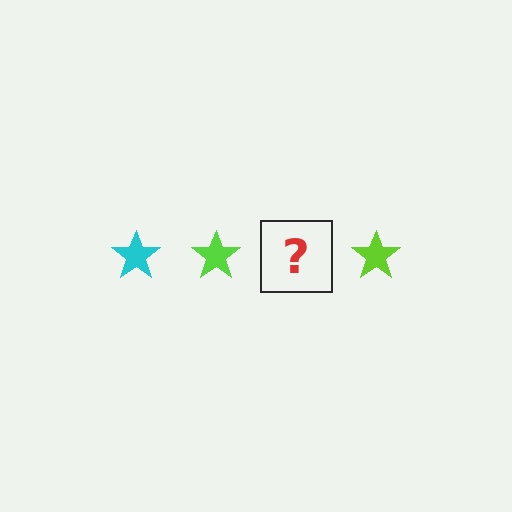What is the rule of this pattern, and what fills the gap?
The rule is that the pattern cycles through cyan, lime stars. The gap should be filled with a cyan star.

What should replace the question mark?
The question mark should be replaced with a cyan star.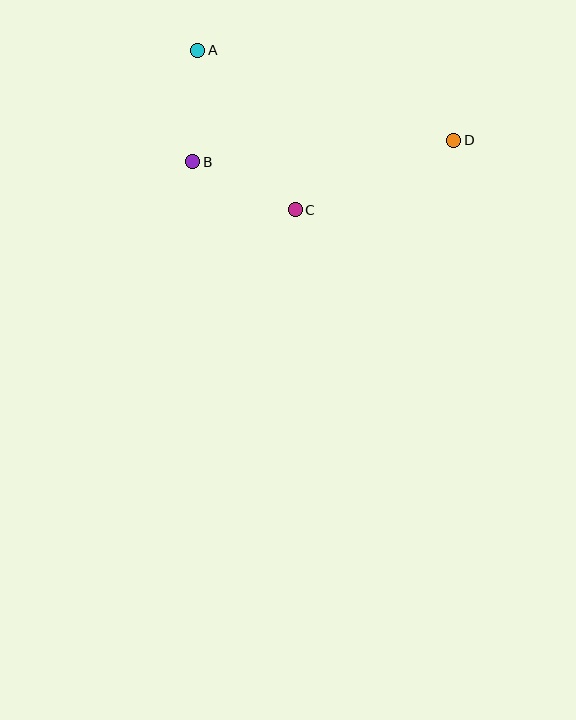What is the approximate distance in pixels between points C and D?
The distance between C and D is approximately 173 pixels.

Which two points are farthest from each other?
Points A and D are farthest from each other.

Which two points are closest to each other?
Points A and B are closest to each other.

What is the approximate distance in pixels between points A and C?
The distance between A and C is approximately 187 pixels.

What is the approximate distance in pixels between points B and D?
The distance between B and D is approximately 262 pixels.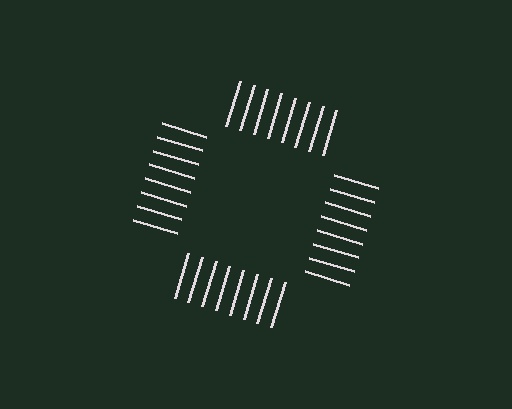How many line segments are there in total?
32 — 8 along each of the 4 edges.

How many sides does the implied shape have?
4 sides — the line-ends trace a square.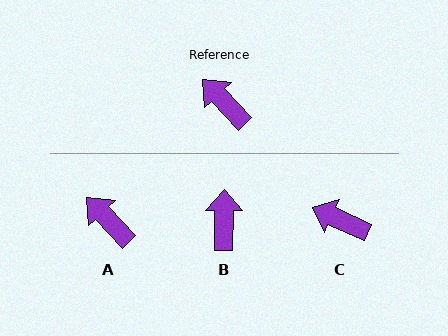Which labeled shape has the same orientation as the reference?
A.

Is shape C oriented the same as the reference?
No, it is off by about 23 degrees.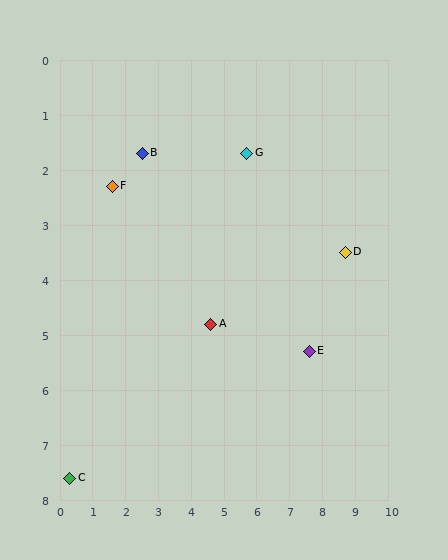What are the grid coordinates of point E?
Point E is at approximately (7.6, 5.3).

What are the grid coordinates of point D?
Point D is at approximately (8.7, 3.5).